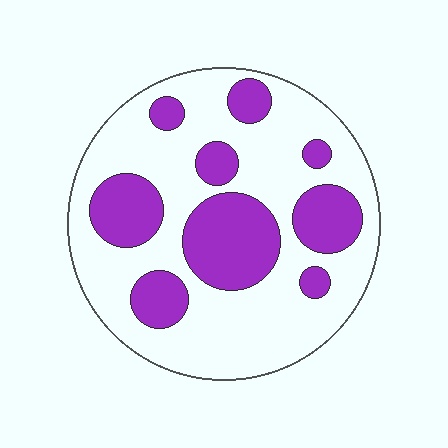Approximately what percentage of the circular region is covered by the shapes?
Approximately 30%.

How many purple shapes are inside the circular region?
9.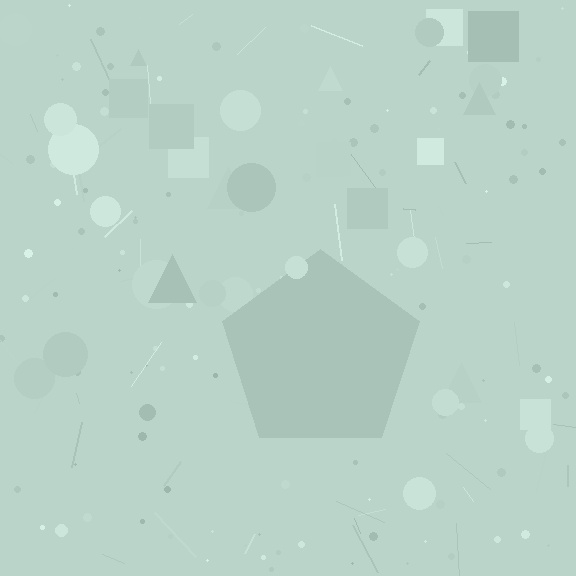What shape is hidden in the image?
A pentagon is hidden in the image.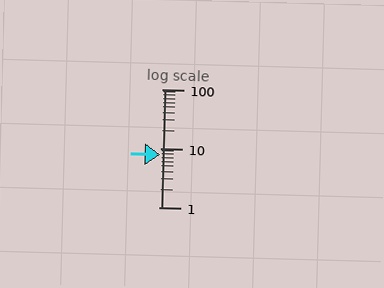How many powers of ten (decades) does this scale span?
The scale spans 2 decades, from 1 to 100.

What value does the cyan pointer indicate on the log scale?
The pointer indicates approximately 7.8.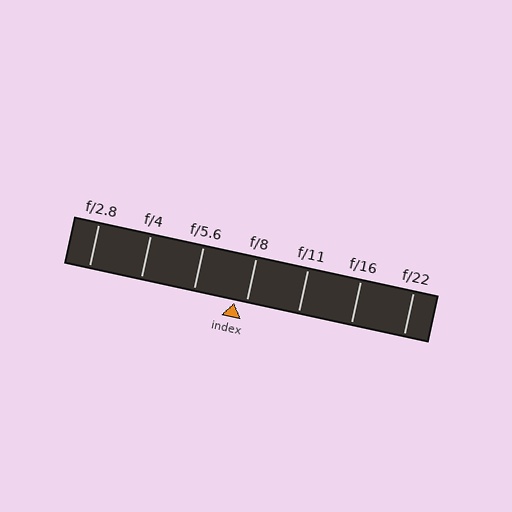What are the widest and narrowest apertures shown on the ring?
The widest aperture shown is f/2.8 and the narrowest is f/22.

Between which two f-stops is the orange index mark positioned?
The index mark is between f/5.6 and f/8.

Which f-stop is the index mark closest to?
The index mark is closest to f/8.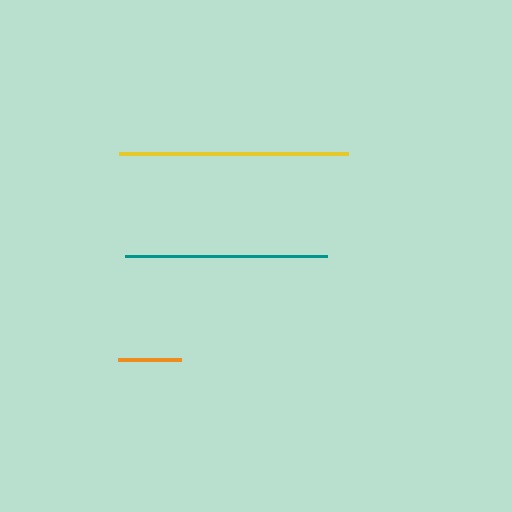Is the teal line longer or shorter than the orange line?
The teal line is longer than the orange line.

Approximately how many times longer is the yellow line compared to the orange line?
The yellow line is approximately 3.7 times the length of the orange line.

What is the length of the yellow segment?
The yellow segment is approximately 229 pixels long.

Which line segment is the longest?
The yellow line is the longest at approximately 229 pixels.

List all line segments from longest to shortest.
From longest to shortest: yellow, teal, orange.